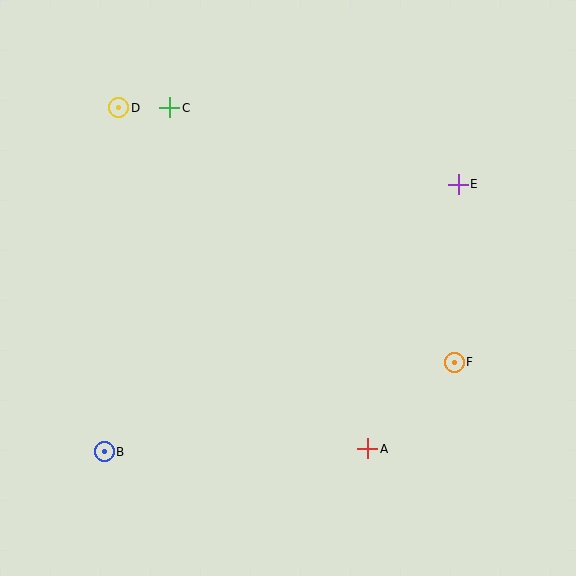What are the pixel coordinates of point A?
Point A is at (368, 449).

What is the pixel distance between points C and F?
The distance between C and F is 382 pixels.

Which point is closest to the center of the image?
Point A at (368, 449) is closest to the center.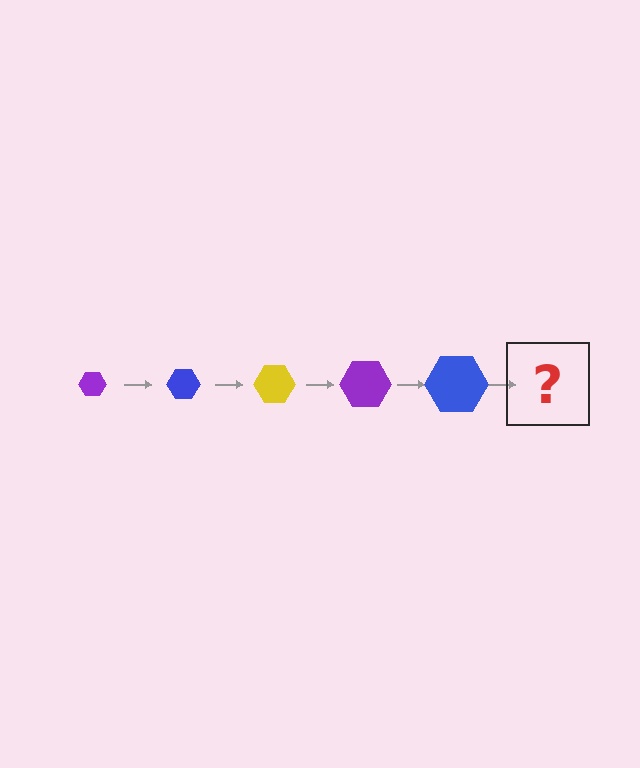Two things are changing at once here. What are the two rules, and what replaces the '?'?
The two rules are that the hexagon grows larger each step and the color cycles through purple, blue, and yellow. The '?' should be a yellow hexagon, larger than the previous one.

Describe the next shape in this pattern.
It should be a yellow hexagon, larger than the previous one.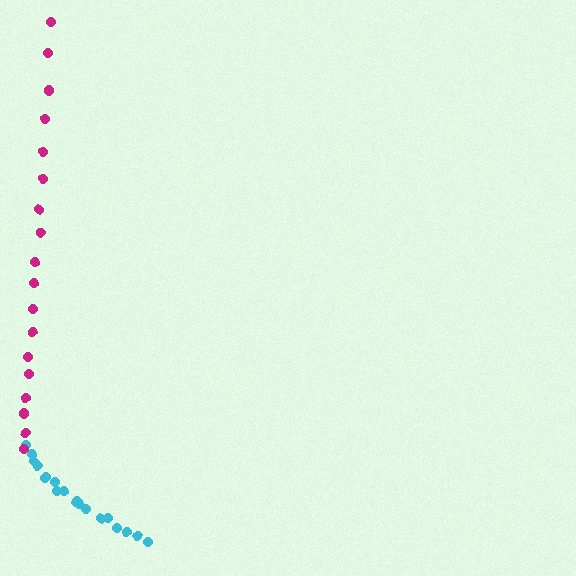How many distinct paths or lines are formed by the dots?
There are 2 distinct paths.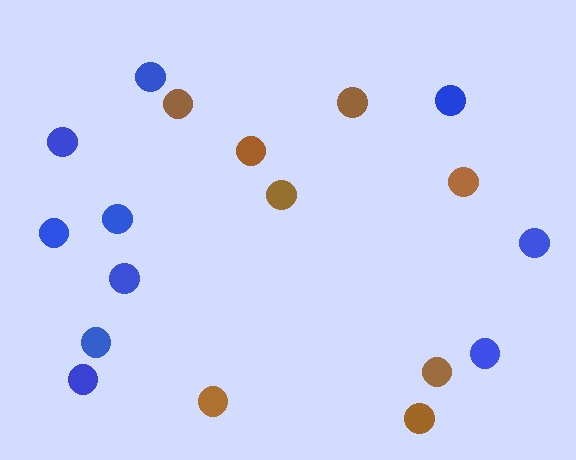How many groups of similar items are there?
There are 2 groups: one group of blue circles (10) and one group of brown circles (8).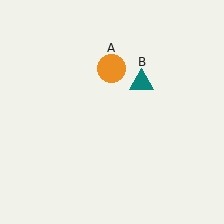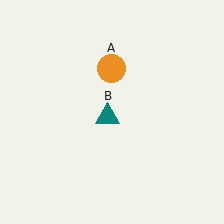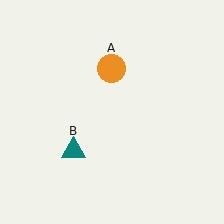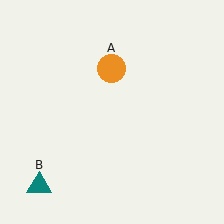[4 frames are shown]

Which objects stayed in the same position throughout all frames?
Orange circle (object A) remained stationary.